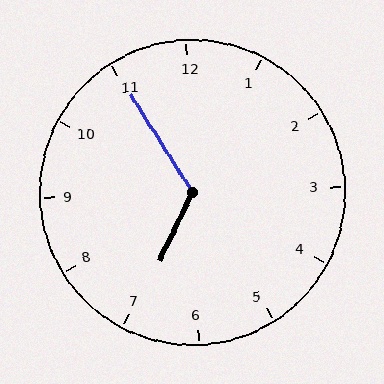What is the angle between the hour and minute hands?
Approximately 122 degrees.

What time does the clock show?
6:55.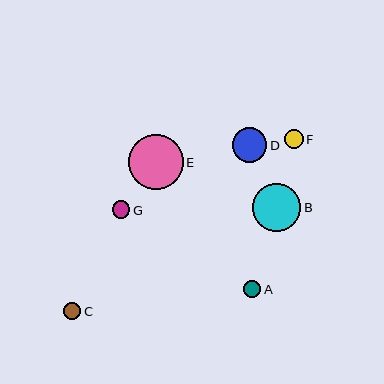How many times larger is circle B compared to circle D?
Circle B is approximately 1.4 times the size of circle D.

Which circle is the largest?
Circle E is the largest with a size of approximately 55 pixels.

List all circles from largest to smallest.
From largest to smallest: E, B, D, F, G, C, A.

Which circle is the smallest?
Circle A is the smallest with a size of approximately 17 pixels.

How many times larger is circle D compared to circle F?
Circle D is approximately 1.9 times the size of circle F.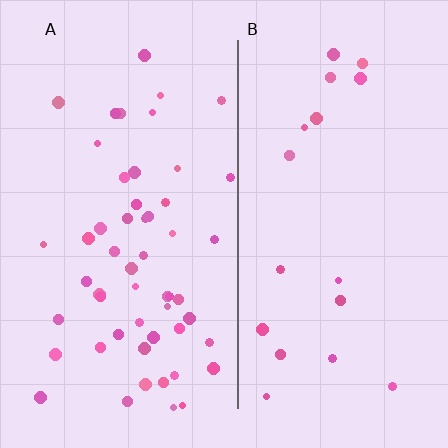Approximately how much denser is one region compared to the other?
Approximately 2.9× — region A over region B.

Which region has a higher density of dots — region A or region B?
A (the left).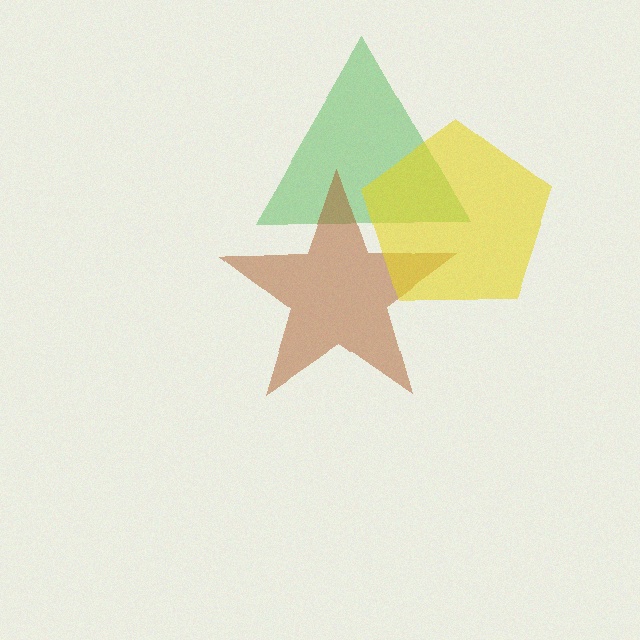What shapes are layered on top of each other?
The layered shapes are: a green triangle, a brown star, a yellow pentagon.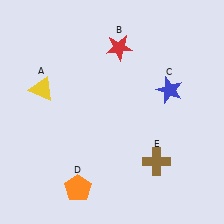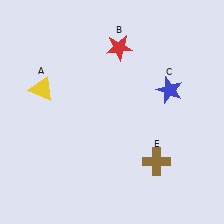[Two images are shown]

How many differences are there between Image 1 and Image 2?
There is 1 difference between the two images.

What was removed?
The orange pentagon (D) was removed in Image 2.